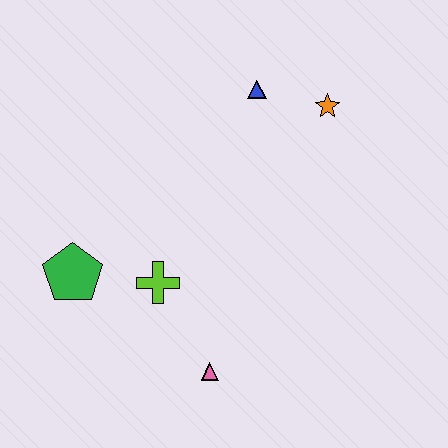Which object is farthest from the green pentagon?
The orange star is farthest from the green pentagon.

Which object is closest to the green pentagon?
The lime cross is closest to the green pentagon.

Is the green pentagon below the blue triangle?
Yes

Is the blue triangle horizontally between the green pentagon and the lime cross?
No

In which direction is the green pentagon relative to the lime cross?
The green pentagon is to the left of the lime cross.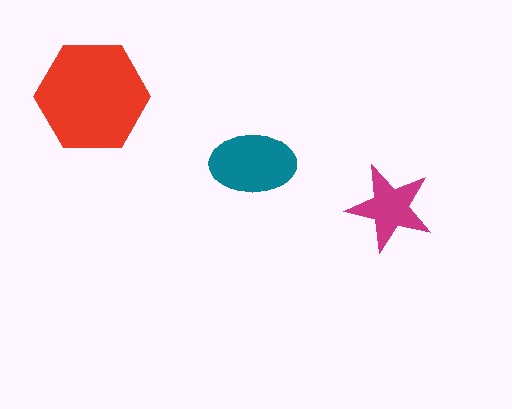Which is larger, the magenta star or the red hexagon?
The red hexagon.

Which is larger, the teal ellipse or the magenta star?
The teal ellipse.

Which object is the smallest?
The magenta star.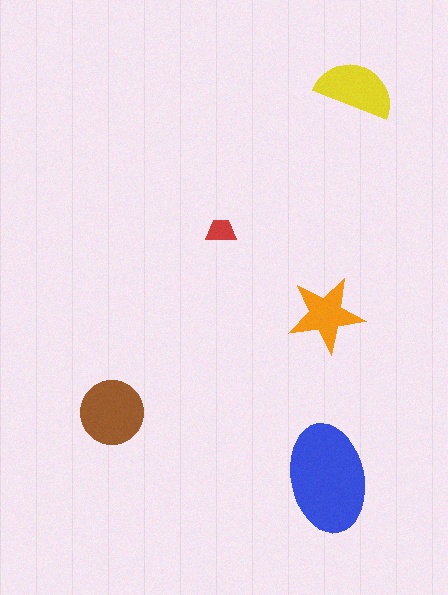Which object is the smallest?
The red trapezoid.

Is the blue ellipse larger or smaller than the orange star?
Larger.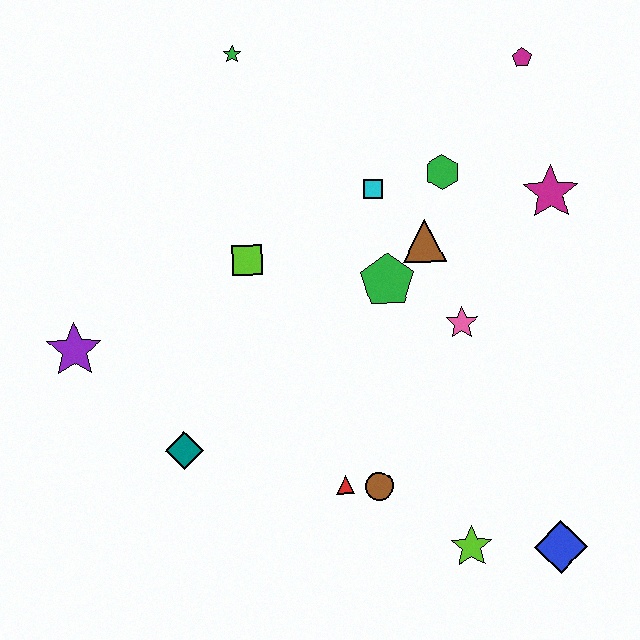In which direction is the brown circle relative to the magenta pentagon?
The brown circle is below the magenta pentagon.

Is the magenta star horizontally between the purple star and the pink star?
No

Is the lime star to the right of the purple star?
Yes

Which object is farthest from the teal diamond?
The magenta pentagon is farthest from the teal diamond.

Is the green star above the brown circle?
Yes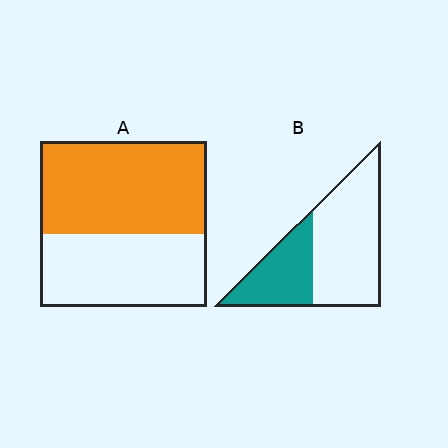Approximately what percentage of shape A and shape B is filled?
A is approximately 55% and B is approximately 35%.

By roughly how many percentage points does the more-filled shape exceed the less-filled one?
By roughly 20 percentage points (A over B).